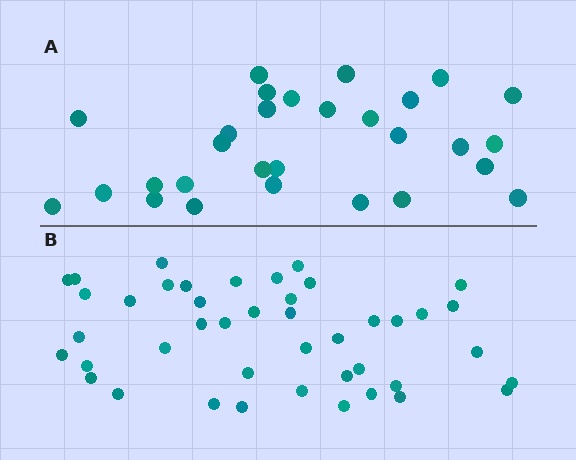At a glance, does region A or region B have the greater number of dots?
Region B (the bottom region) has more dots.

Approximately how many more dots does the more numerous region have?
Region B has approximately 15 more dots than region A.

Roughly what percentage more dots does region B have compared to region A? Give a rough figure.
About 50% more.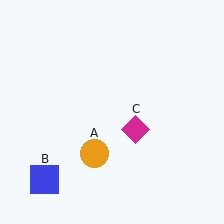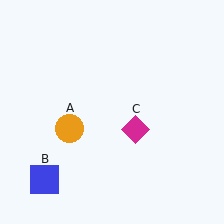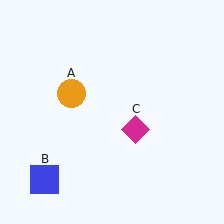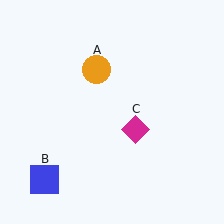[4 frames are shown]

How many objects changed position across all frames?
1 object changed position: orange circle (object A).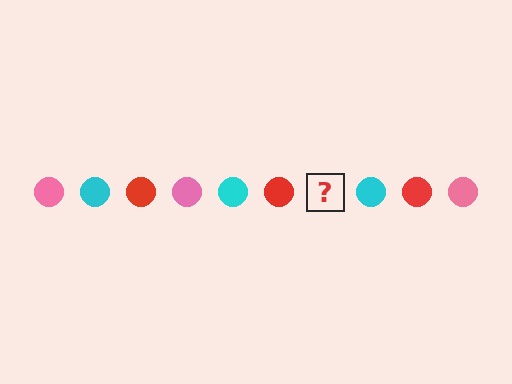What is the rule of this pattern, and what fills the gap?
The rule is that the pattern cycles through pink, cyan, red circles. The gap should be filled with a pink circle.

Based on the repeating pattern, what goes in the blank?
The blank should be a pink circle.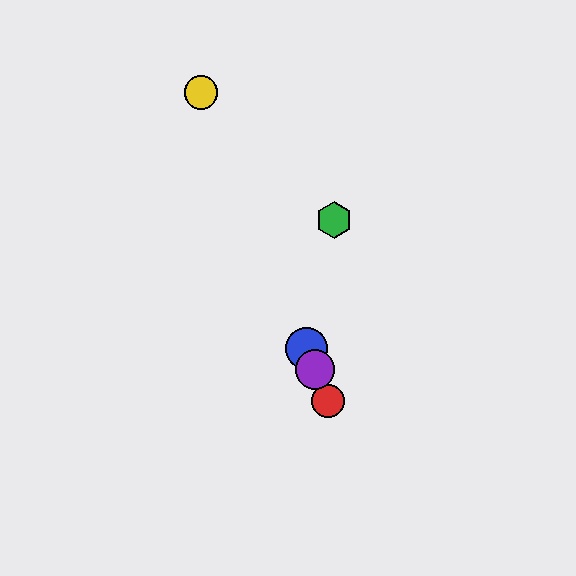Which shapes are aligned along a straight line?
The red circle, the blue circle, the yellow circle, the purple circle are aligned along a straight line.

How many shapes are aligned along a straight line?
4 shapes (the red circle, the blue circle, the yellow circle, the purple circle) are aligned along a straight line.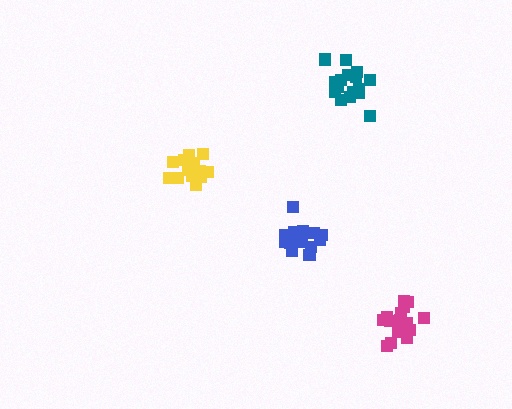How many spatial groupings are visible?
There are 4 spatial groupings.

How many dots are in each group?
Group 1: 17 dots, Group 2: 19 dots, Group 3: 17 dots, Group 4: 16 dots (69 total).